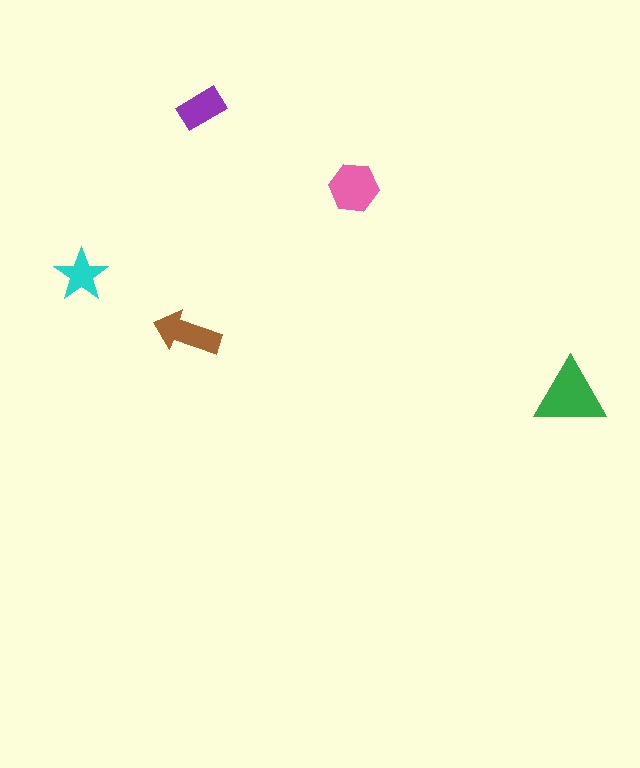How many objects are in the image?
There are 5 objects in the image.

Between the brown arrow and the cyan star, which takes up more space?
The brown arrow.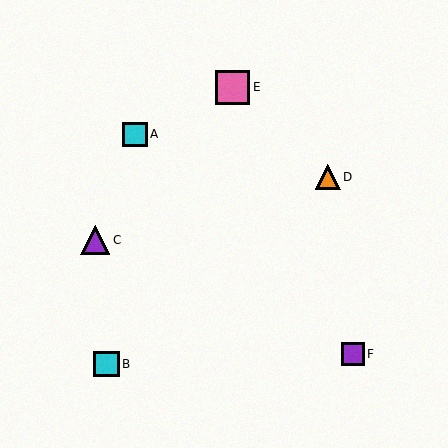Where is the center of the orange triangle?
The center of the orange triangle is at (328, 177).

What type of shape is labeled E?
Shape E is a pink square.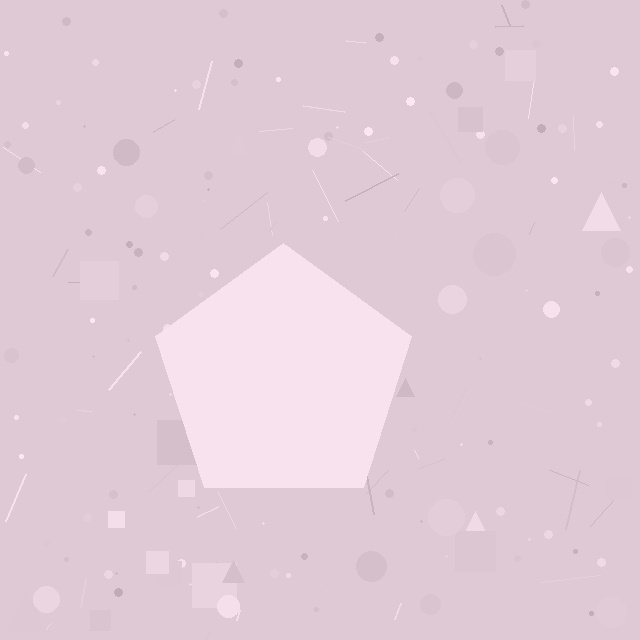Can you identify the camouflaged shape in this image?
The camouflaged shape is a pentagon.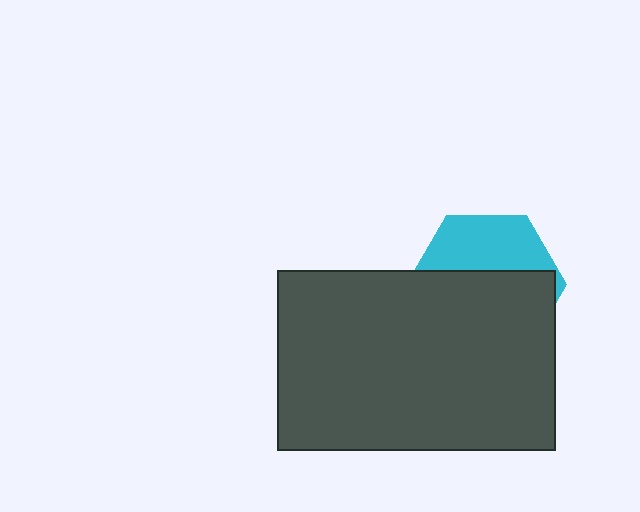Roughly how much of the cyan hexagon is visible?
A small part of it is visible (roughly 38%).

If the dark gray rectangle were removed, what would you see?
You would see the complete cyan hexagon.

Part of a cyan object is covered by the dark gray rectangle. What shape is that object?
It is a hexagon.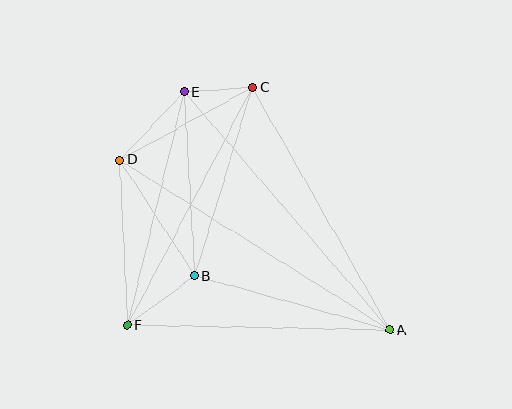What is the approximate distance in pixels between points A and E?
The distance between A and E is approximately 314 pixels.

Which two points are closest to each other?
Points C and E are closest to each other.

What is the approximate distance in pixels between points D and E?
The distance between D and E is approximately 93 pixels.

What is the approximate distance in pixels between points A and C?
The distance between A and C is approximately 279 pixels.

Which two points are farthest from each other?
Points A and D are farthest from each other.